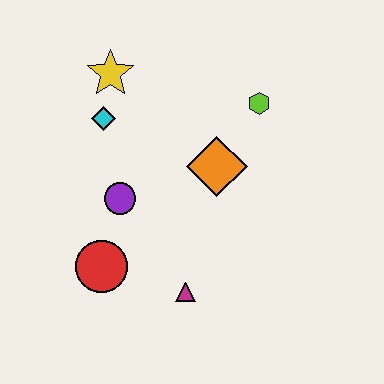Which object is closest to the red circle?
The purple circle is closest to the red circle.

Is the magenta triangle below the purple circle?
Yes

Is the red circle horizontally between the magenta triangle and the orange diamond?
No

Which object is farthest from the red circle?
The lime hexagon is farthest from the red circle.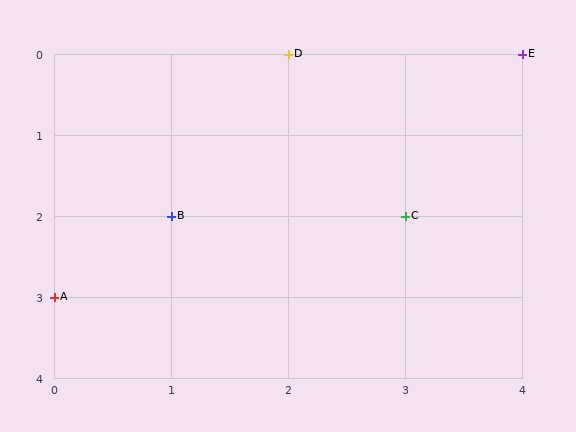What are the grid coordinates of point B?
Point B is at grid coordinates (1, 2).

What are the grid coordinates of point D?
Point D is at grid coordinates (2, 0).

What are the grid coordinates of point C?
Point C is at grid coordinates (3, 2).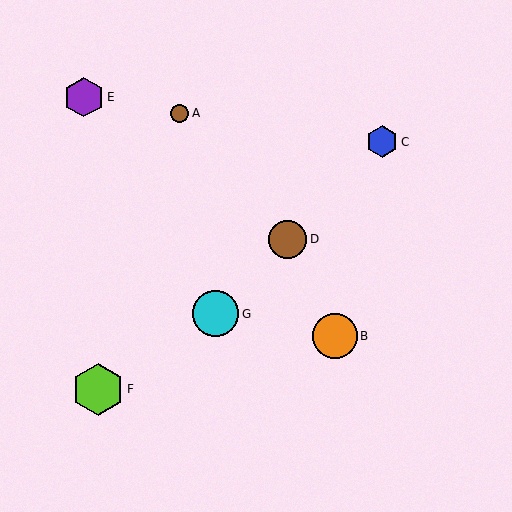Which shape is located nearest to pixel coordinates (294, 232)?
The brown circle (labeled D) at (288, 239) is nearest to that location.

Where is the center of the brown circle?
The center of the brown circle is at (288, 239).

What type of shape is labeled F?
Shape F is a lime hexagon.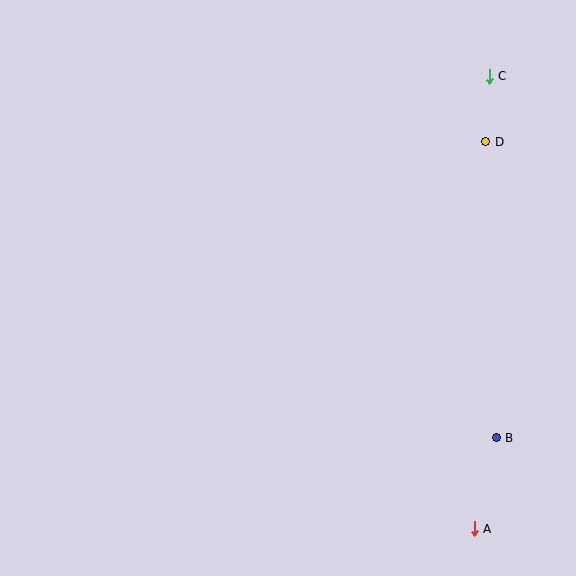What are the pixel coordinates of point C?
Point C is at (489, 76).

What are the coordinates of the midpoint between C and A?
The midpoint between C and A is at (482, 303).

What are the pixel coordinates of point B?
Point B is at (496, 438).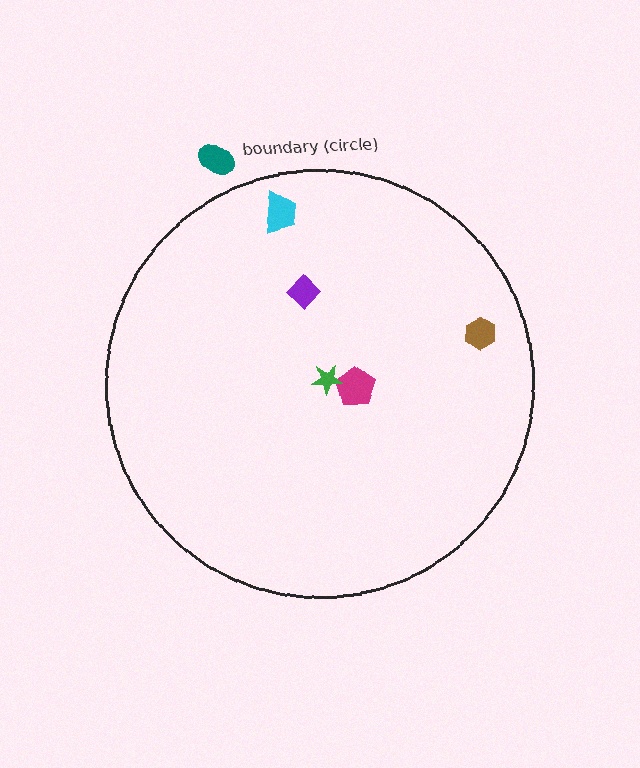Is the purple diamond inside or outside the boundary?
Inside.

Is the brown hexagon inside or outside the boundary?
Inside.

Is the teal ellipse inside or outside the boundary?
Outside.